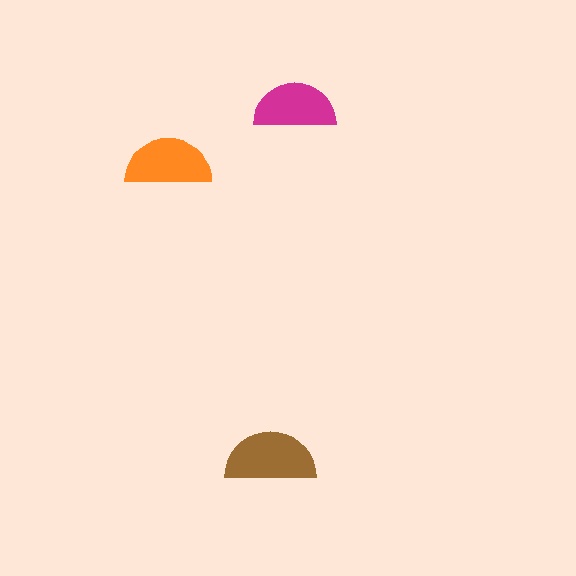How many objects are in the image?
There are 3 objects in the image.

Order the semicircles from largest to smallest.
the brown one, the orange one, the magenta one.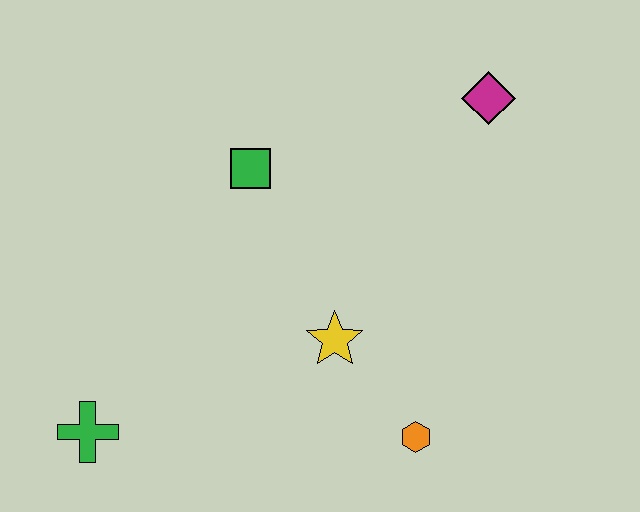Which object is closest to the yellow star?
The orange hexagon is closest to the yellow star.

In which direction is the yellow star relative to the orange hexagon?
The yellow star is above the orange hexagon.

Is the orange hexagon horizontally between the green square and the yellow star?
No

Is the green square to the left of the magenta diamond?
Yes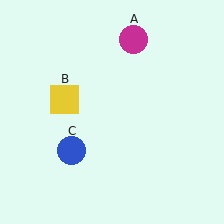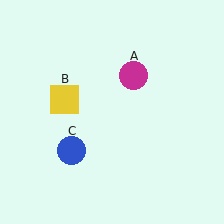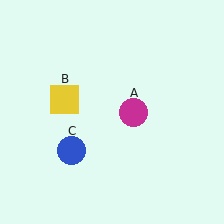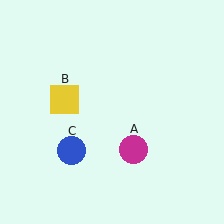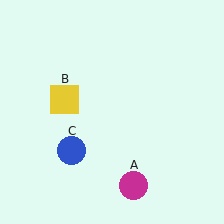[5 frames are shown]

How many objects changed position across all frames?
1 object changed position: magenta circle (object A).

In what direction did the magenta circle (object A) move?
The magenta circle (object A) moved down.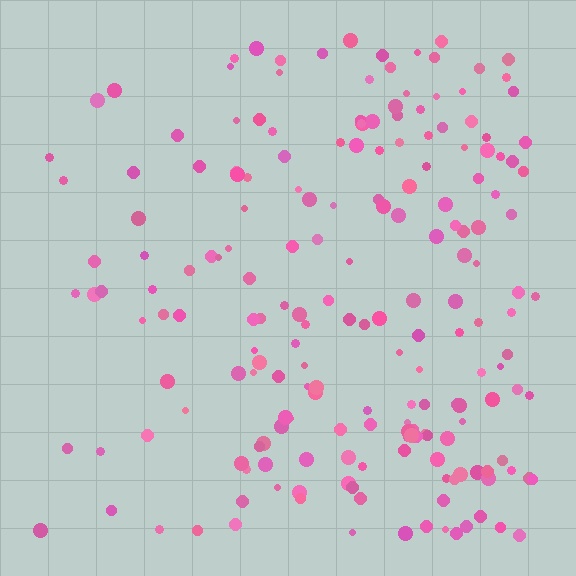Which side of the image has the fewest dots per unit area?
The left.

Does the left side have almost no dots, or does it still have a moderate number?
Still a moderate number, just noticeably fewer than the right.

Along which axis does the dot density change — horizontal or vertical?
Horizontal.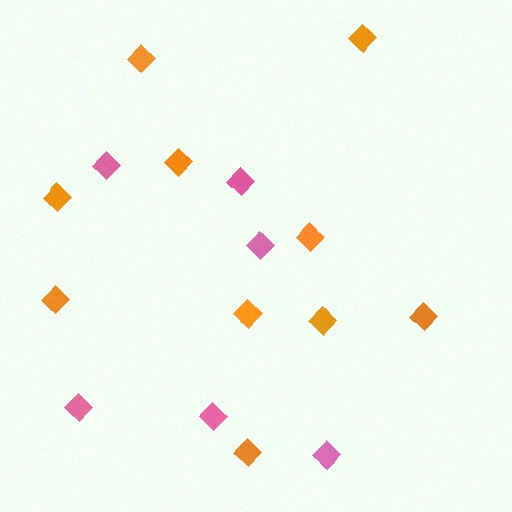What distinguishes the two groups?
There are 2 groups: one group of pink diamonds (6) and one group of orange diamonds (10).